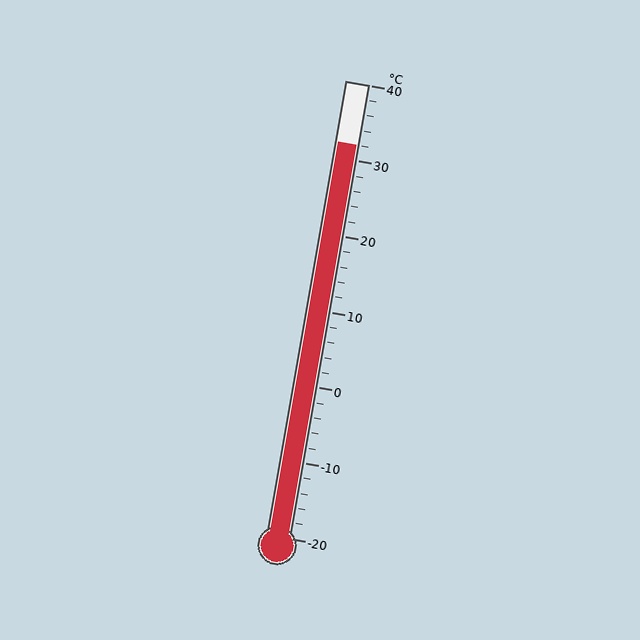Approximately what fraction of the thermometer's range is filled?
The thermometer is filled to approximately 85% of its range.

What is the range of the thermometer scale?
The thermometer scale ranges from -20°C to 40°C.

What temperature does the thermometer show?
The thermometer shows approximately 32°C.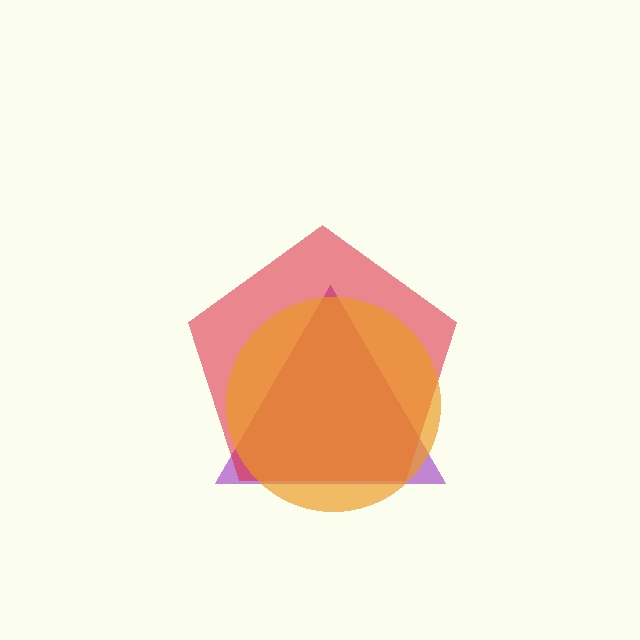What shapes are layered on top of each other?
The layered shapes are: a purple triangle, a red pentagon, an orange circle.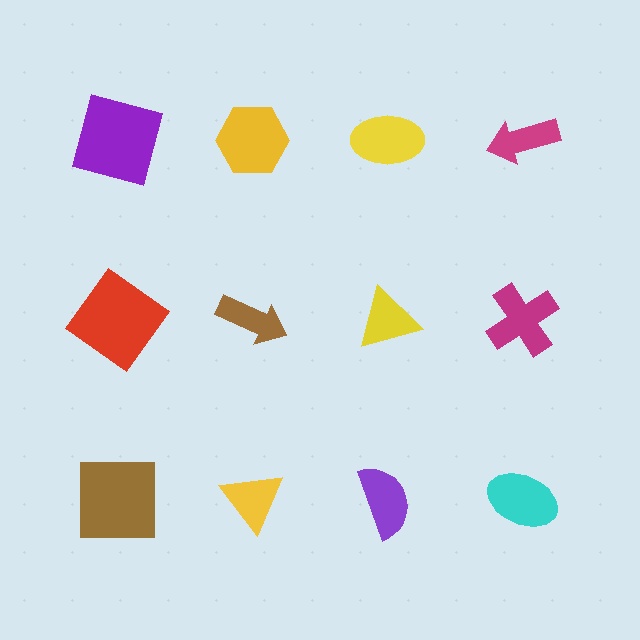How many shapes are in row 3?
4 shapes.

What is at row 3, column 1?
A brown square.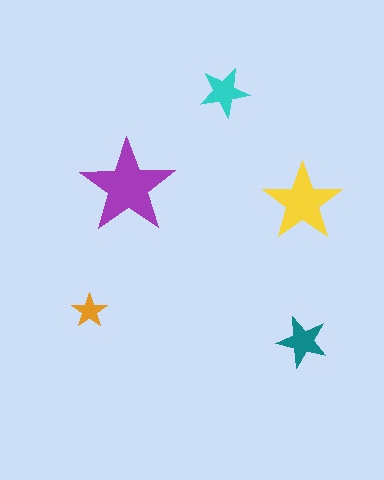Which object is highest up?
The cyan star is topmost.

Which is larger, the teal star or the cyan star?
The teal one.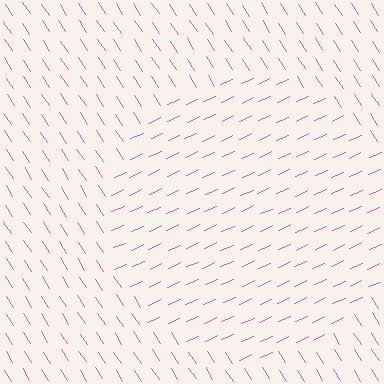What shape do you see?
I see a circle.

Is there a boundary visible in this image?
Yes, there is a texture boundary formed by a change in line orientation.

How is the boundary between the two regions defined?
The boundary is defined purely by a change in line orientation (approximately 82 degrees difference). All lines are the same color and thickness.